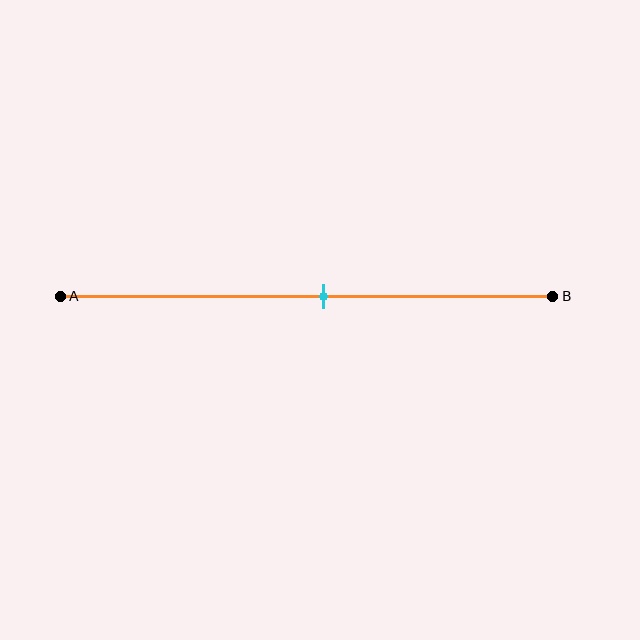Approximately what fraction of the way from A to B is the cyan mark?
The cyan mark is approximately 55% of the way from A to B.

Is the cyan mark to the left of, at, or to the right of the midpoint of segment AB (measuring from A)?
The cyan mark is to the right of the midpoint of segment AB.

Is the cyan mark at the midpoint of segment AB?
No, the mark is at about 55% from A, not at the 50% midpoint.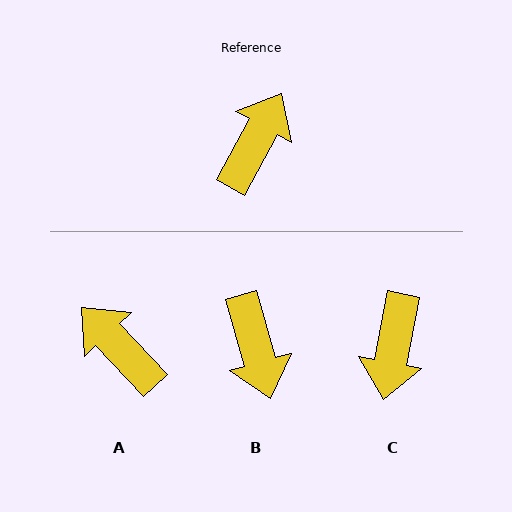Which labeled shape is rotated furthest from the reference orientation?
C, about 162 degrees away.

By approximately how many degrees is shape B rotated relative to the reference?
Approximately 135 degrees clockwise.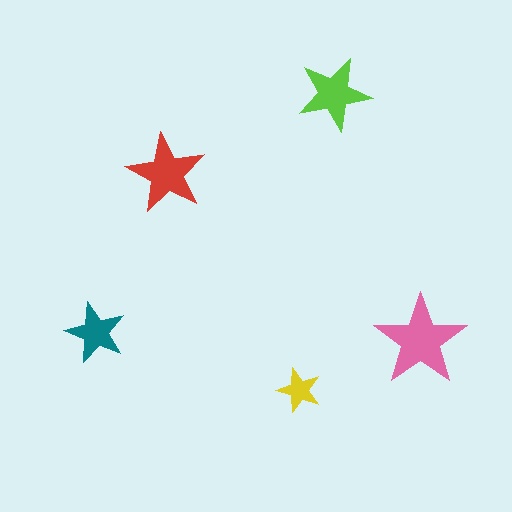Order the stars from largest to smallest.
the pink one, the red one, the lime one, the teal one, the yellow one.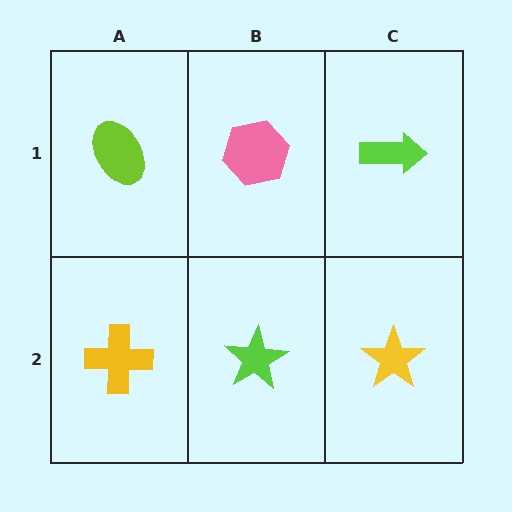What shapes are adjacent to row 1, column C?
A yellow star (row 2, column C), a pink hexagon (row 1, column B).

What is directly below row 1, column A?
A yellow cross.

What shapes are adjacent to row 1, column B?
A lime star (row 2, column B), a lime ellipse (row 1, column A), a lime arrow (row 1, column C).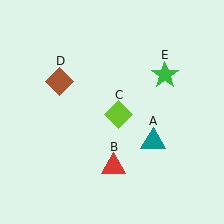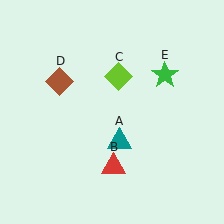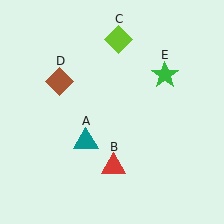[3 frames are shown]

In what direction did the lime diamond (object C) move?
The lime diamond (object C) moved up.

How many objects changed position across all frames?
2 objects changed position: teal triangle (object A), lime diamond (object C).